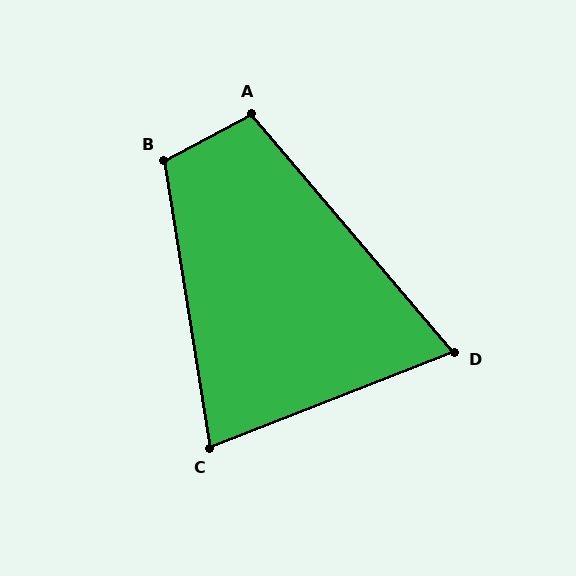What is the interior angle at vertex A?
Approximately 102 degrees (obtuse).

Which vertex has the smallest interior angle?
D, at approximately 71 degrees.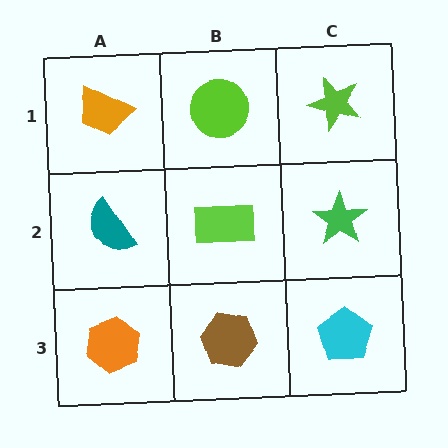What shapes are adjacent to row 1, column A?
A teal semicircle (row 2, column A), a lime circle (row 1, column B).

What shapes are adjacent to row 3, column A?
A teal semicircle (row 2, column A), a brown hexagon (row 3, column B).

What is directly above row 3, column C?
A green star.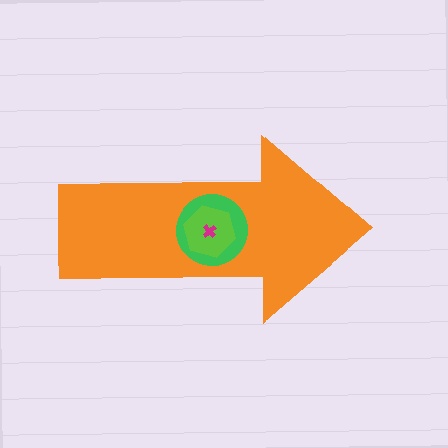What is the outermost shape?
The orange arrow.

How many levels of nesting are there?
4.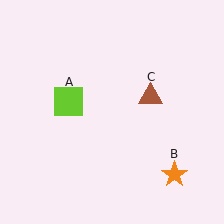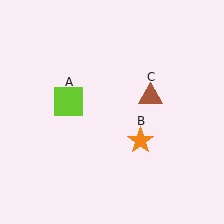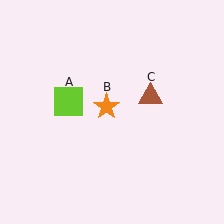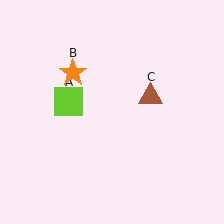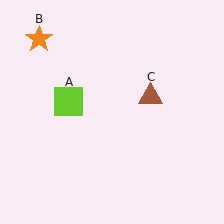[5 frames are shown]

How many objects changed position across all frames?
1 object changed position: orange star (object B).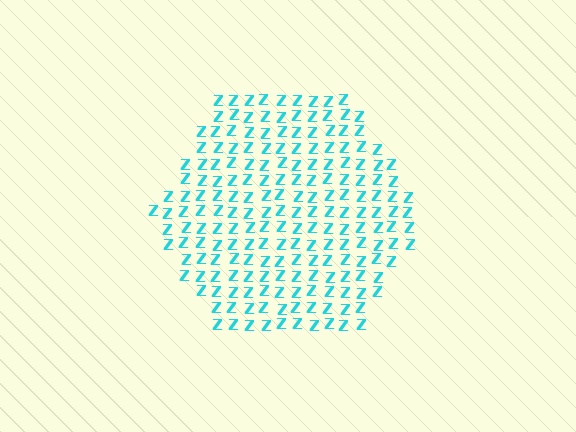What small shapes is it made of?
It is made of small letter Z's.